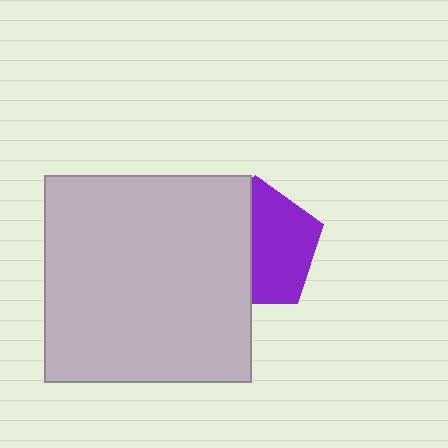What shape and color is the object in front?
The object in front is a light gray square.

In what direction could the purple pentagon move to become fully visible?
The purple pentagon could move right. That would shift it out from behind the light gray square entirely.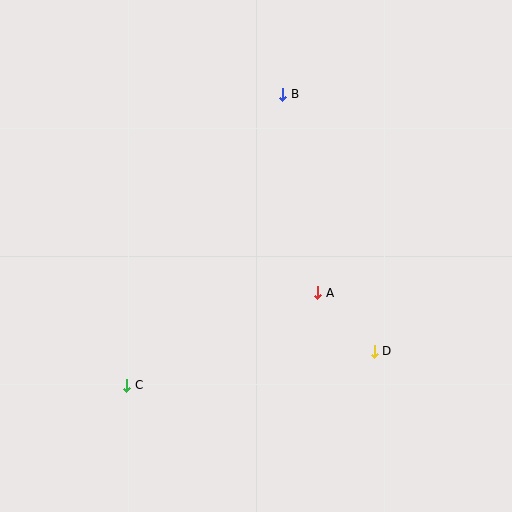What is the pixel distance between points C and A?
The distance between C and A is 213 pixels.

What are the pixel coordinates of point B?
Point B is at (283, 94).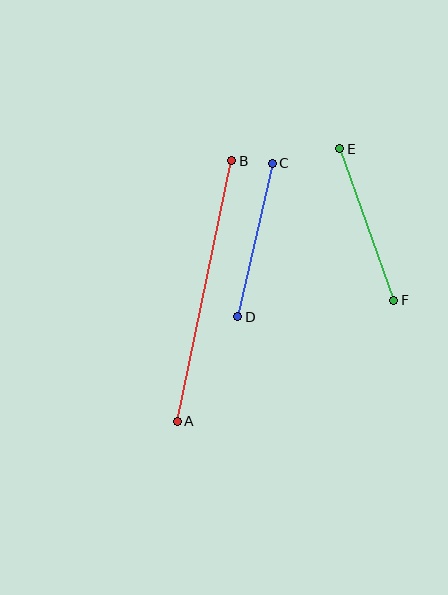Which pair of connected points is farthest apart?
Points A and B are farthest apart.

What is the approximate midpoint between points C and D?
The midpoint is at approximately (255, 240) pixels.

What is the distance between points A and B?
The distance is approximately 266 pixels.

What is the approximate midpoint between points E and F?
The midpoint is at approximately (367, 224) pixels.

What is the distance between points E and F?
The distance is approximately 161 pixels.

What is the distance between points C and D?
The distance is approximately 157 pixels.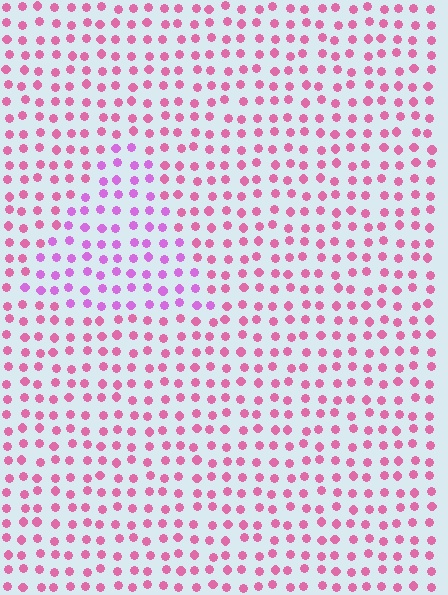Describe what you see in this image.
The image is filled with small pink elements in a uniform arrangement. A triangle-shaped region is visible where the elements are tinted to a slightly different hue, forming a subtle color boundary.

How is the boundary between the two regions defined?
The boundary is defined purely by a slight shift in hue (about 34 degrees). Spacing, size, and orientation are identical on both sides.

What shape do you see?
I see a triangle.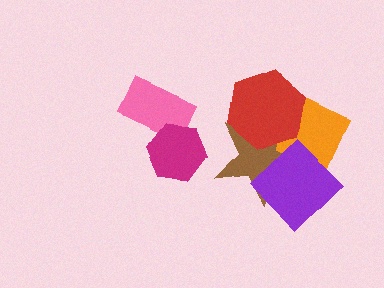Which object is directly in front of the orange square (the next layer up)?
The brown star is directly in front of the orange square.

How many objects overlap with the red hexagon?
2 objects overlap with the red hexagon.